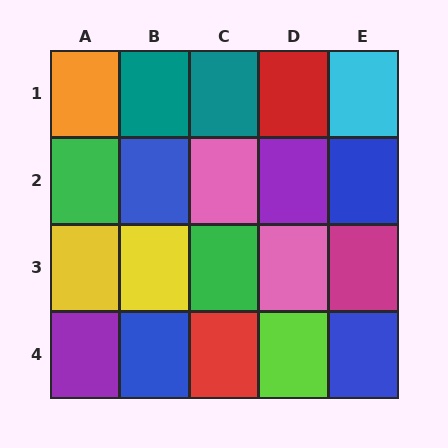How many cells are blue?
4 cells are blue.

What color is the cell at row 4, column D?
Lime.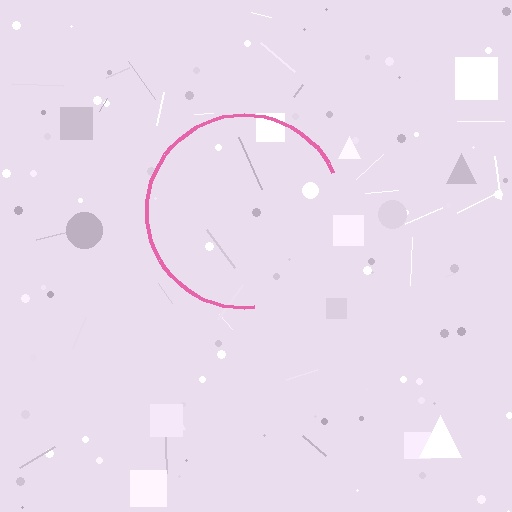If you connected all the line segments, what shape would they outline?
They would outline a circle.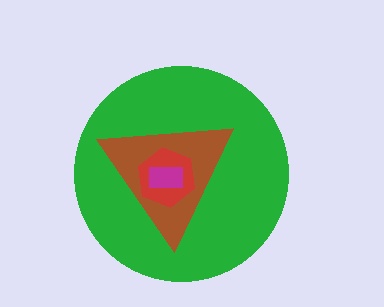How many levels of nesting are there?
4.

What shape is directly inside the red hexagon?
The magenta rectangle.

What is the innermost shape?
The magenta rectangle.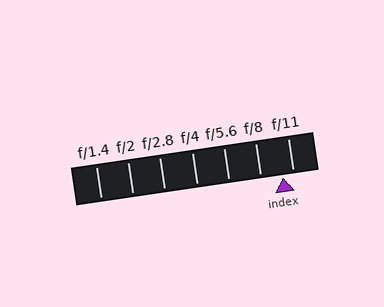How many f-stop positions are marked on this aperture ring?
There are 7 f-stop positions marked.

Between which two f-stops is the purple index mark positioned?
The index mark is between f/8 and f/11.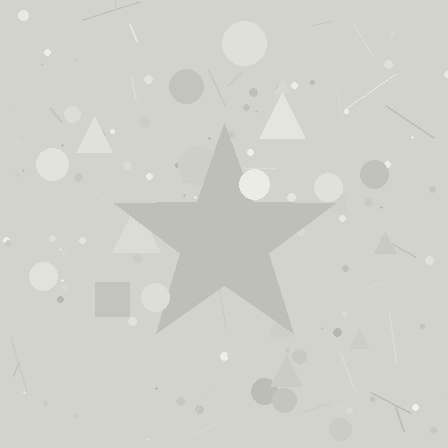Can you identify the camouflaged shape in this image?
The camouflaged shape is a star.